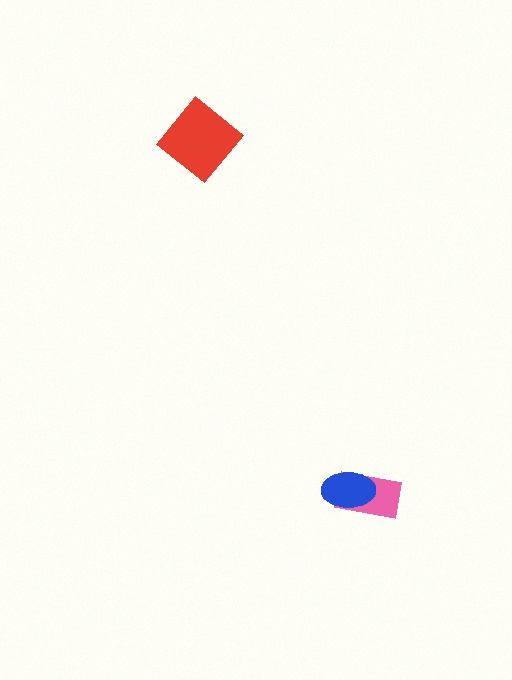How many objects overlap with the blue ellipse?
1 object overlaps with the blue ellipse.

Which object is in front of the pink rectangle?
The blue ellipse is in front of the pink rectangle.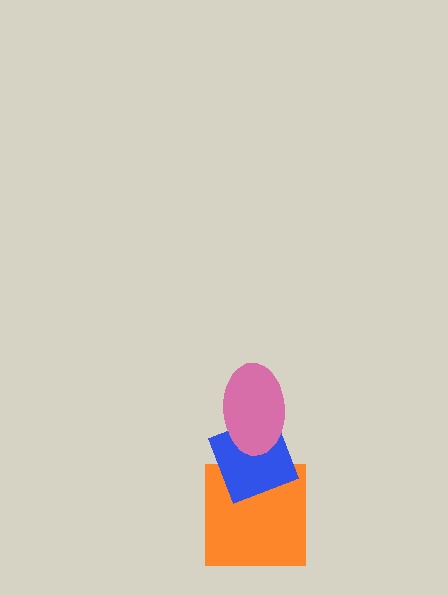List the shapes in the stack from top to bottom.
From top to bottom: the pink ellipse, the blue diamond, the orange square.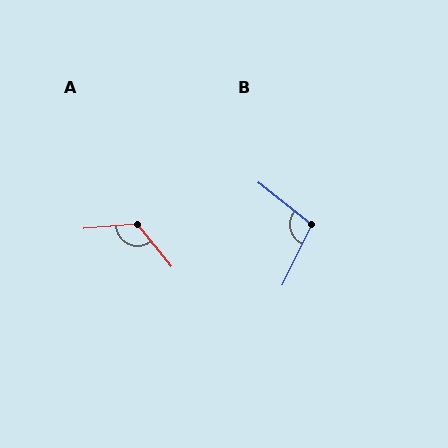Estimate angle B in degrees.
Approximately 102 degrees.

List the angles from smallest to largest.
B (102°), A (123°).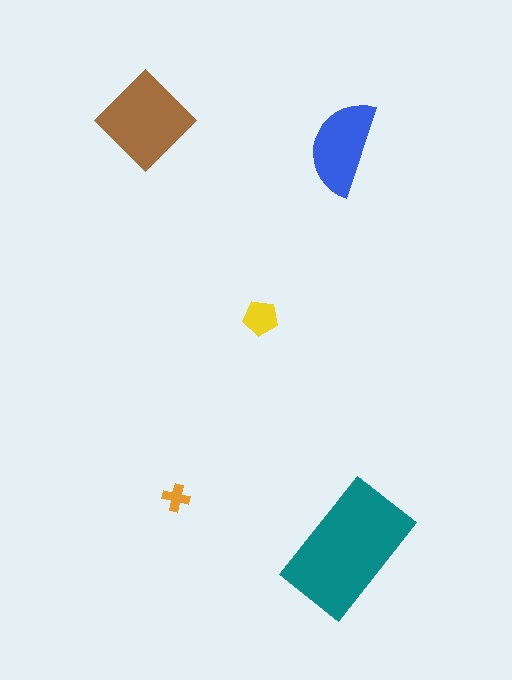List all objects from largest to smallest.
The teal rectangle, the brown diamond, the blue semicircle, the yellow pentagon, the orange cross.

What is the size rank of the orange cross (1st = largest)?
5th.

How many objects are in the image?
There are 5 objects in the image.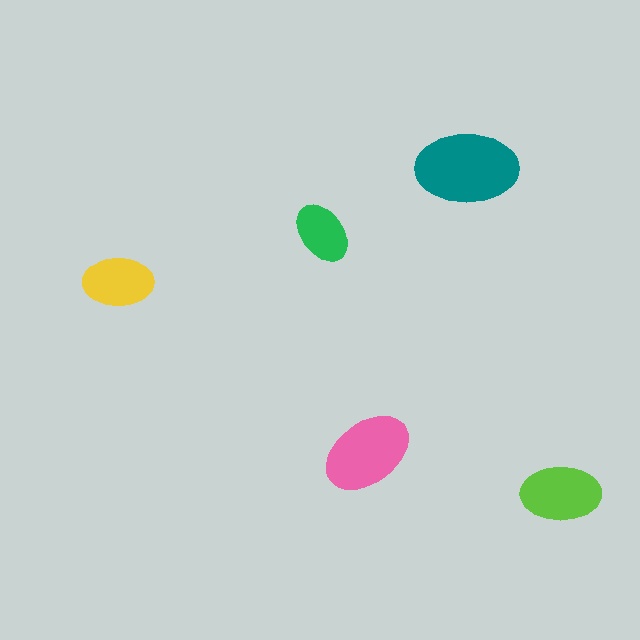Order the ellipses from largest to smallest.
the teal one, the pink one, the lime one, the yellow one, the green one.